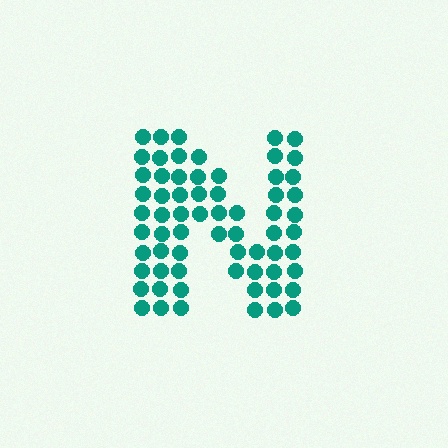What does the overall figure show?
The overall figure shows the letter N.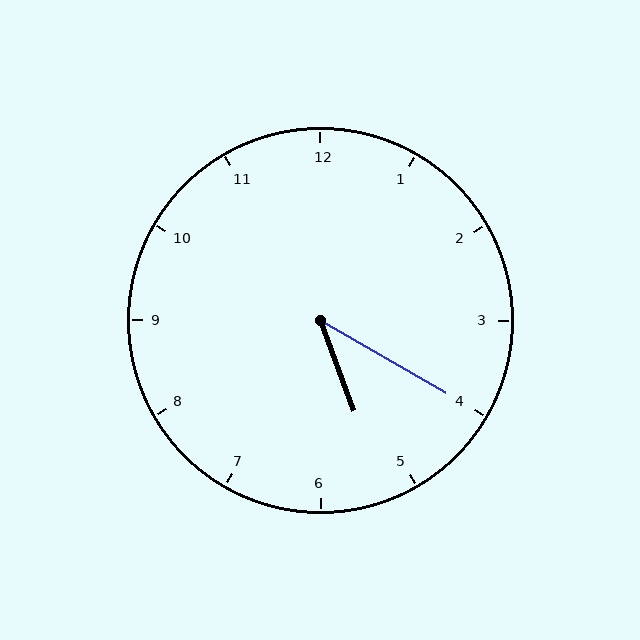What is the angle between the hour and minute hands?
Approximately 40 degrees.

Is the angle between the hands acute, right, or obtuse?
It is acute.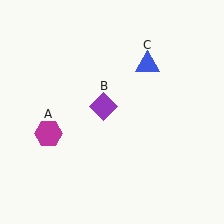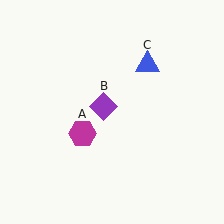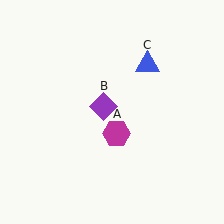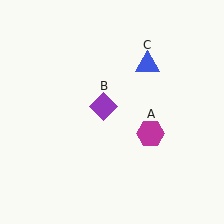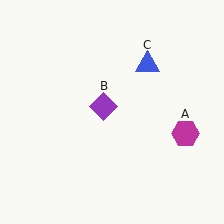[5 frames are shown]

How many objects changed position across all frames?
1 object changed position: magenta hexagon (object A).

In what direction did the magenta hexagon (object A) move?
The magenta hexagon (object A) moved right.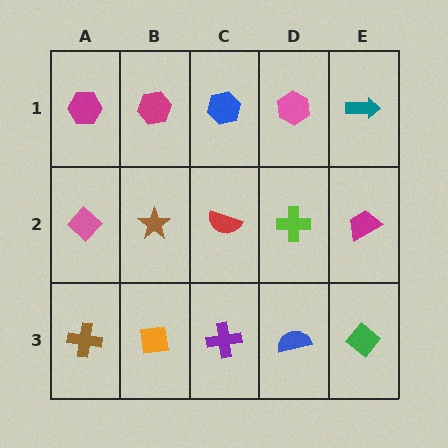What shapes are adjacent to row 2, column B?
A magenta hexagon (row 1, column B), an orange square (row 3, column B), a pink diamond (row 2, column A), a red semicircle (row 2, column C).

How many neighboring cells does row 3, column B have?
3.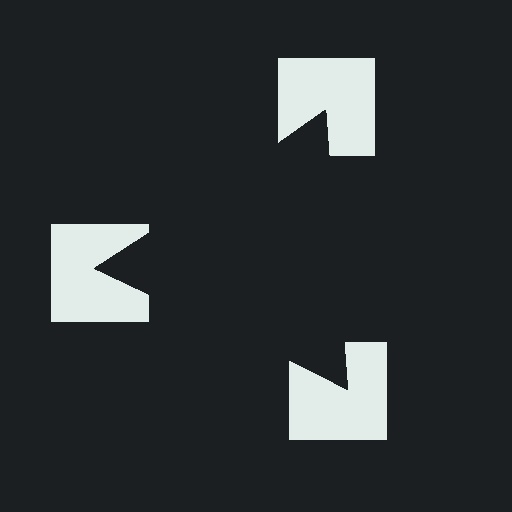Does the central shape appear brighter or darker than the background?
It typically appears slightly darker than the background, even though no actual brightness change is drawn.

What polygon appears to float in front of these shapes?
An illusory triangle — its edges are inferred from the aligned wedge cuts in the notched squares, not physically drawn.